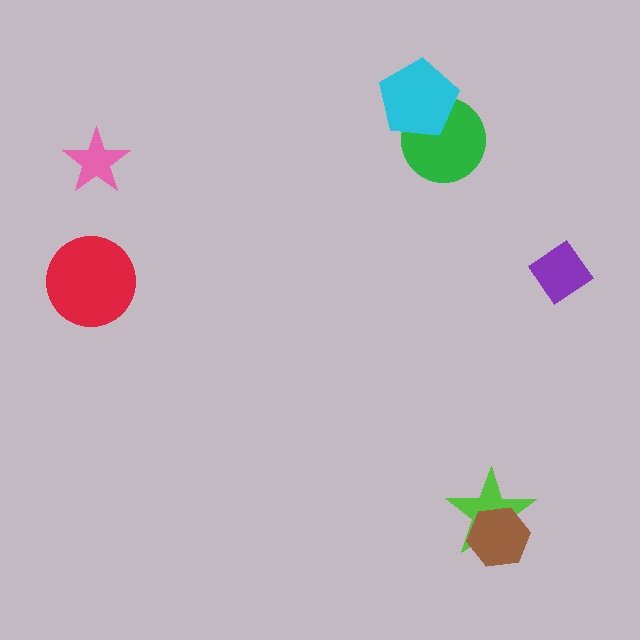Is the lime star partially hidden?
Yes, it is partially covered by another shape.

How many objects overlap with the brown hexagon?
1 object overlaps with the brown hexagon.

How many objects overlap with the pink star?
0 objects overlap with the pink star.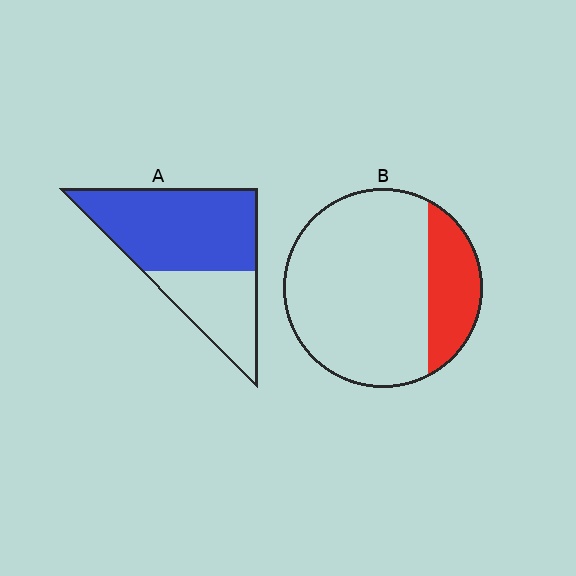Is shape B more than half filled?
No.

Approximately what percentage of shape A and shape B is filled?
A is approximately 65% and B is approximately 20%.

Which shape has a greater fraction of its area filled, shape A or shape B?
Shape A.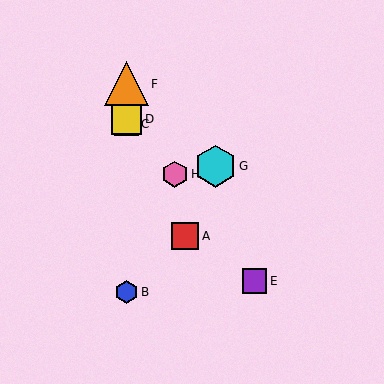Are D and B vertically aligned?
Yes, both are at x≈126.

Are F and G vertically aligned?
No, F is at x≈126 and G is at x≈215.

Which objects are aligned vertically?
Objects B, C, D, F are aligned vertically.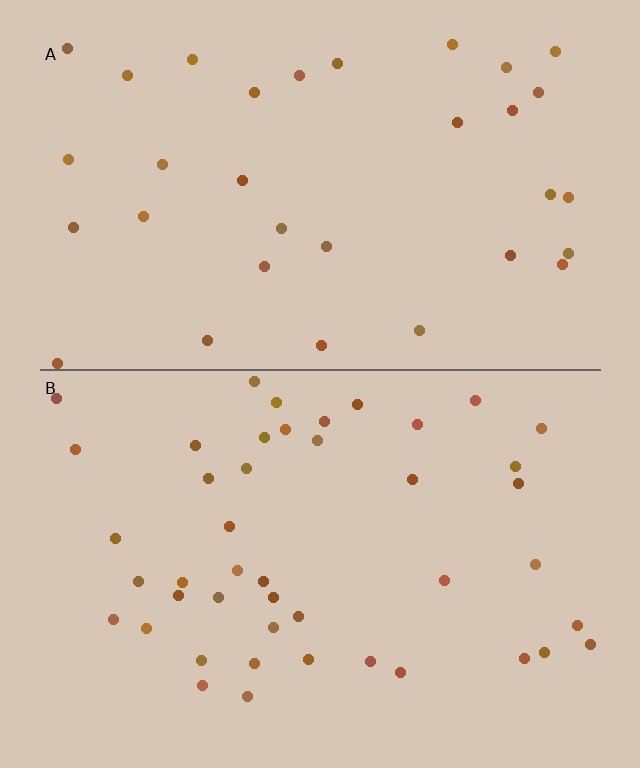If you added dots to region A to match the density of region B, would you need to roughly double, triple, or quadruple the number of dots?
Approximately double.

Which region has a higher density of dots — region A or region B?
B (the bottom).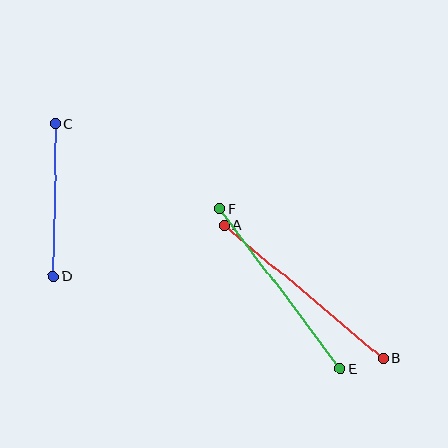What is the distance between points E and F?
The distance is approximately 200 pixels.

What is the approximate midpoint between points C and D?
The midpoint is at approximately (54, 200) pixels.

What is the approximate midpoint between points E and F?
The midpoint is at approximately (280, 289) pixels.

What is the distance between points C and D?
The distance is approximately 152 pixels.